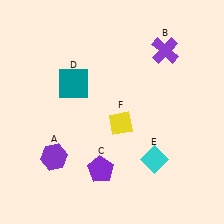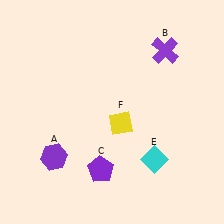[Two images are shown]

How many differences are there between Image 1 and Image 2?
There is 1 difference between the two images.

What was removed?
The teal square (D) was removed in Image 2.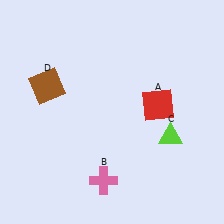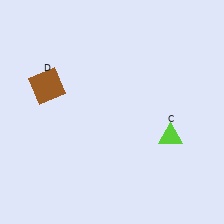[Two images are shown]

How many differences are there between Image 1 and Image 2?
There are 2 differences between the two images.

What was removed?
The red square (A), the pink cross (B) were removed in Image 2.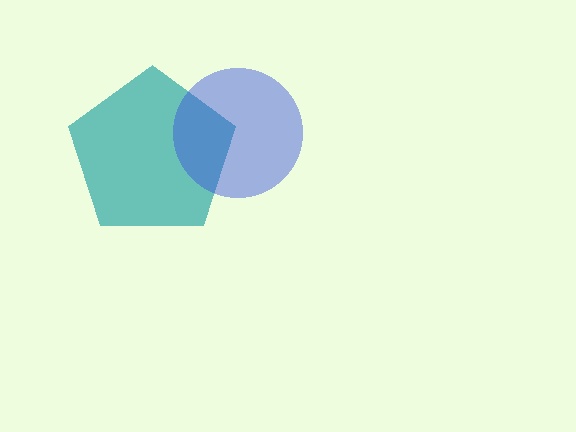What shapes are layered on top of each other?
The layered shapes are: a teal pentagon, a blue circle.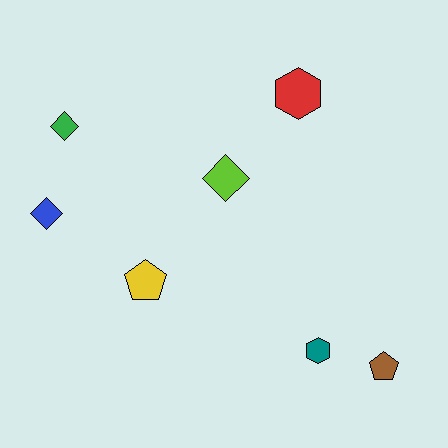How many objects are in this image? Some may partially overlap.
There are 7 objects.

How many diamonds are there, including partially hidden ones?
There are 3 diamonds.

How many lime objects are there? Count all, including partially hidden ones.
There is 1 lime object.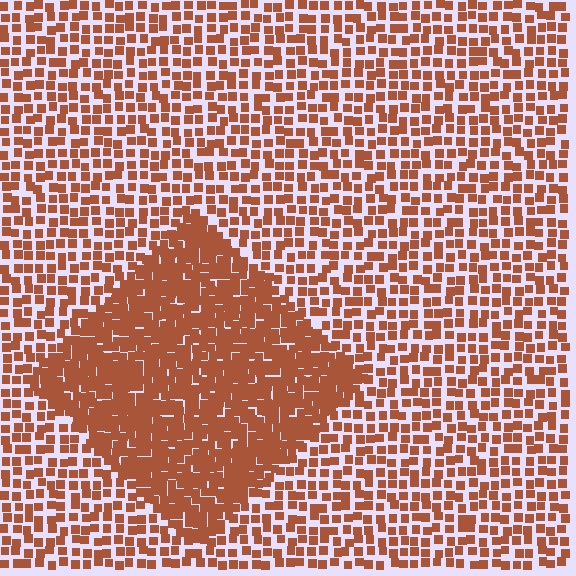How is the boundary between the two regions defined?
The boundary is defined by a change in element density (approximately 2.0x ratio). All elements are the same color, size, and shape.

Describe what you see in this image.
The image contains small brown elements arranged at two different densities. A diamond-shaped region is visible where the elements are more densely packed than the surrounding area.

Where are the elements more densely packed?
The elements are more densely packed inside the diamond boundary.